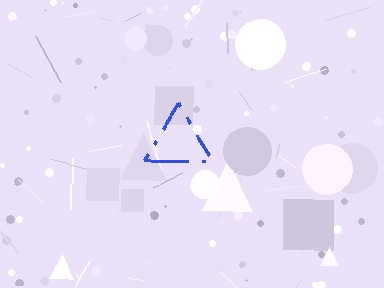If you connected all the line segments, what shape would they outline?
They would outline a triangle.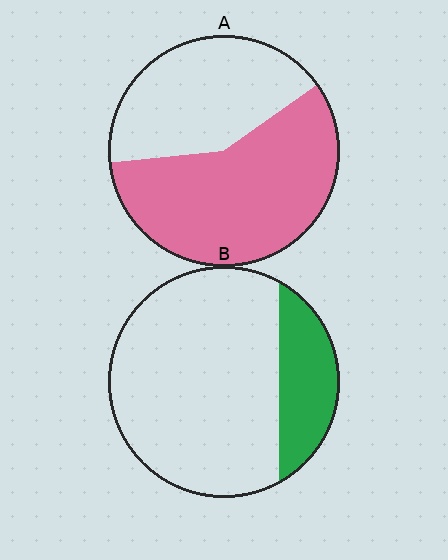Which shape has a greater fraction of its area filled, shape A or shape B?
Shape A.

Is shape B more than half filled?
No.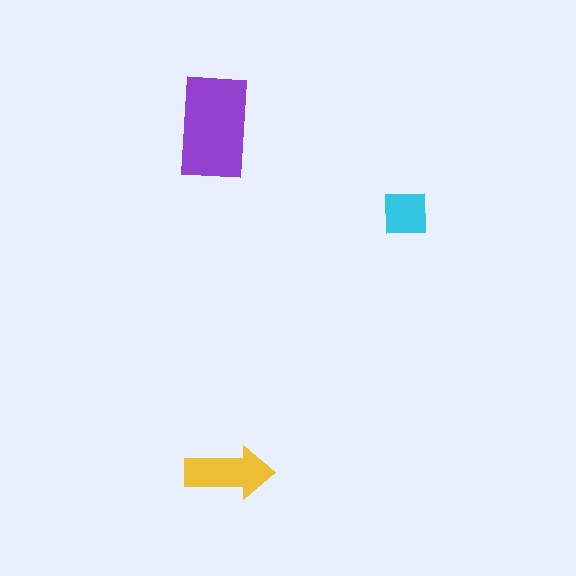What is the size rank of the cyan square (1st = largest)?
3rd.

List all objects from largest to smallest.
The purple rectangle, the yellow arrow, the cyan square.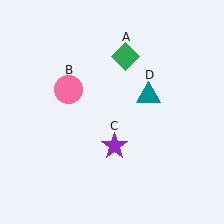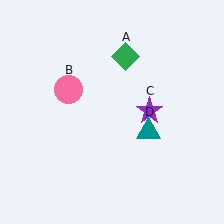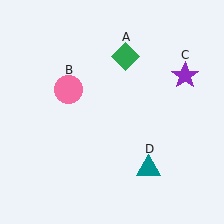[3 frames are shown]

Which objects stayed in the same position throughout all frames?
Green diamond (object A) and pink circle (object B) remained stationary.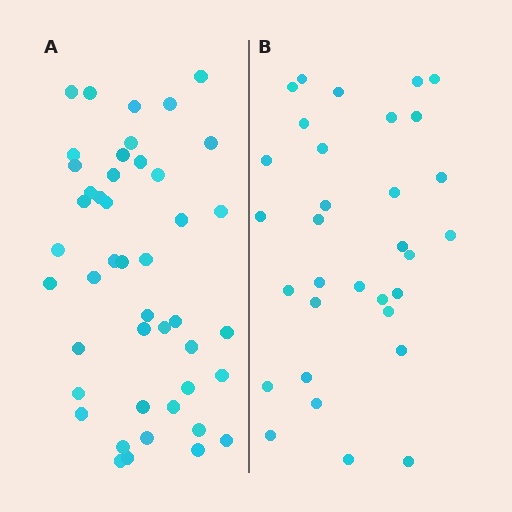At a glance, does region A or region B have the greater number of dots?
Region A (the left region) has more dots.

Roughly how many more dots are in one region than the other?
Region A has approximately 15 more dots than region B.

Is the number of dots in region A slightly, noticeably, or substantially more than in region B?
Region A has noticeably more, but not dramatically so. The ratio is roughly 1.4 to 1.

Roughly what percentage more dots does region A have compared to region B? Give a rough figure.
About 40% more.